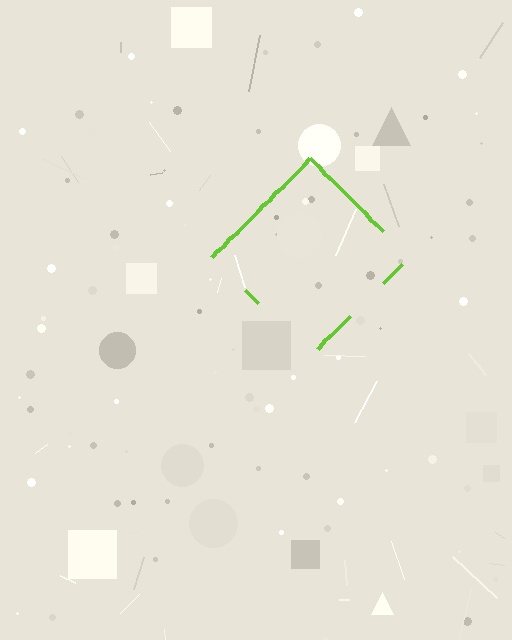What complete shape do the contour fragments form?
The contour fragments form a diamond.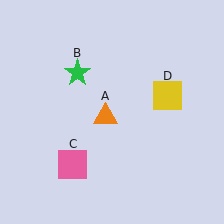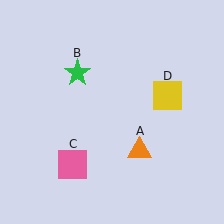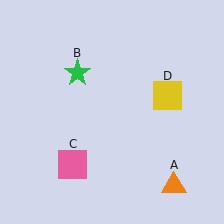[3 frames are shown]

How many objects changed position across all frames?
1 object changed position: orange triangle (object A).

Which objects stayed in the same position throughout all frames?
Green star (object B) and pink square (object C) and yellow square (object D) remained stationary.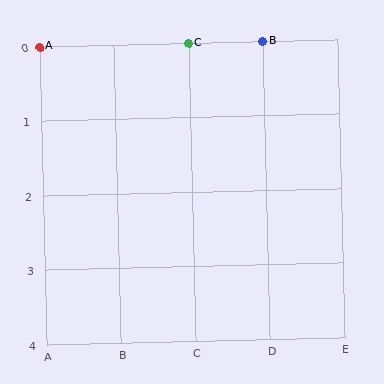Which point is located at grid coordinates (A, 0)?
Point A is at (A, 0).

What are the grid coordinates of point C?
Point C is at grid coordinates (C, 0).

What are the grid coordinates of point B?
Point B is at grid coordinates (D, 0).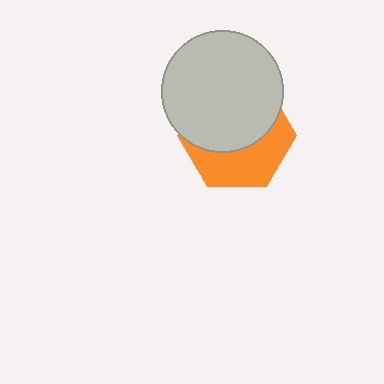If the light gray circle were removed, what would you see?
You would see the complete orange hexagon.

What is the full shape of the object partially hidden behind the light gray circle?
The partially hidden object is an orange hexagon.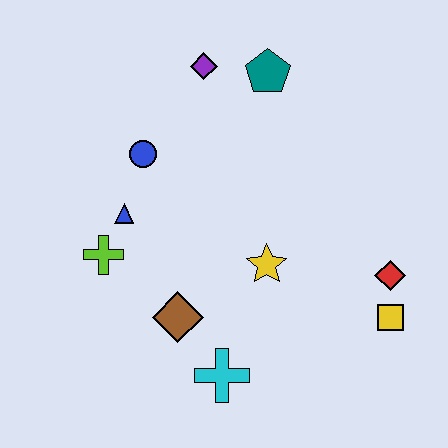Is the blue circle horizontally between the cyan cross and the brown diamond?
No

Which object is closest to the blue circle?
The blue triangle is closest to the blue circle.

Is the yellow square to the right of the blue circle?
Yes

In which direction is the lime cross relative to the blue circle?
The lime cross is below the blue circle.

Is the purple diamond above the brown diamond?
Yes